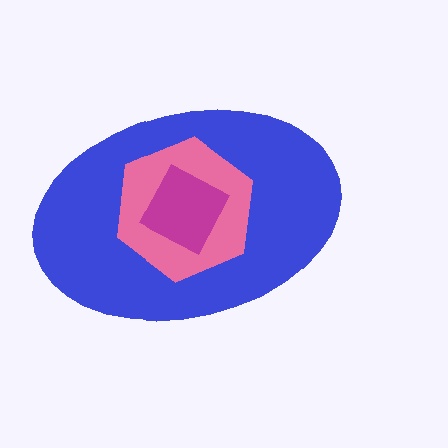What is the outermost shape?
The blue ellipse.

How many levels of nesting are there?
3.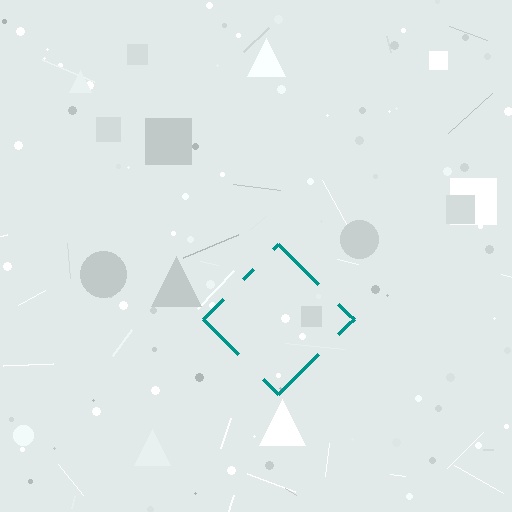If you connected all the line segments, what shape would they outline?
They would outline a diamond.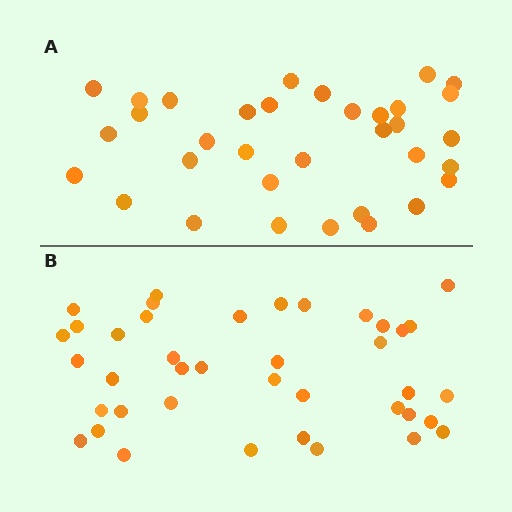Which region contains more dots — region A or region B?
Region B (the bottom region) has more dots.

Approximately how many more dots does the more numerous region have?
Region B has about 6 more dots than region A.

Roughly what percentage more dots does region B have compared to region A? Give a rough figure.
About 20% more.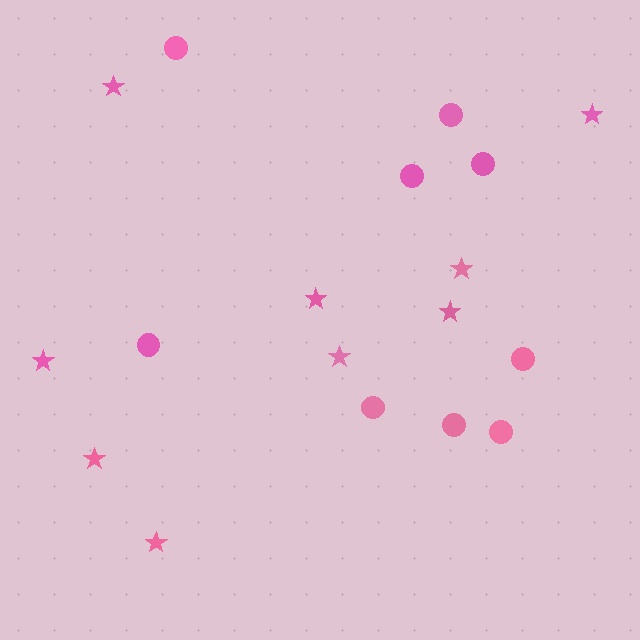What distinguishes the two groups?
There are 2 groups: one group of circles (9) and one group of stars (9).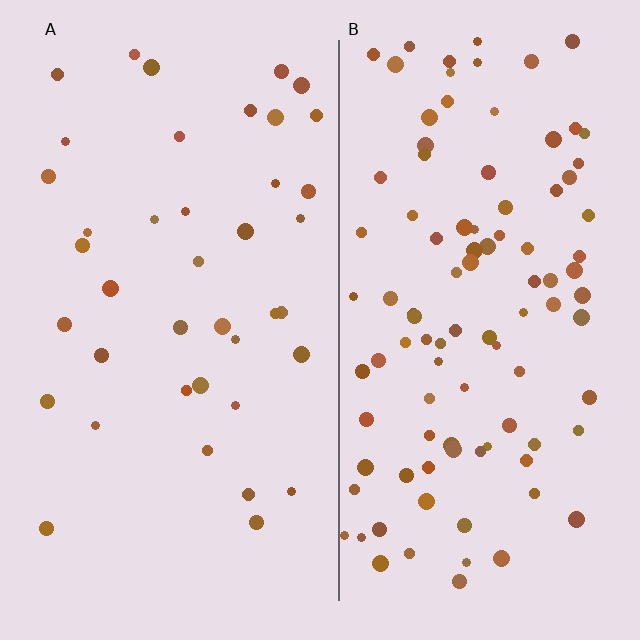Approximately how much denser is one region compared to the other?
Approximately 2.5× — region B over region A.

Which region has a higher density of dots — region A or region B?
B (the right).